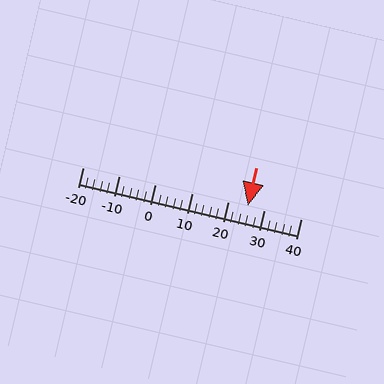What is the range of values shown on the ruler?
The ruler shows values from -20 to 40.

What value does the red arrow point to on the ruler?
The red arrow points to approximately 26.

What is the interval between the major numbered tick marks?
The major tick marks are spaced 10 units apart.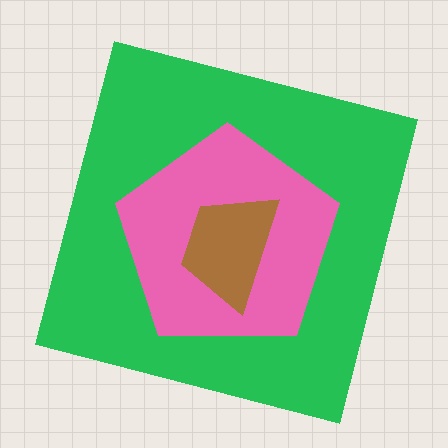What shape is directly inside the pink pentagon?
The brown trapezoid.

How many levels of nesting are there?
3.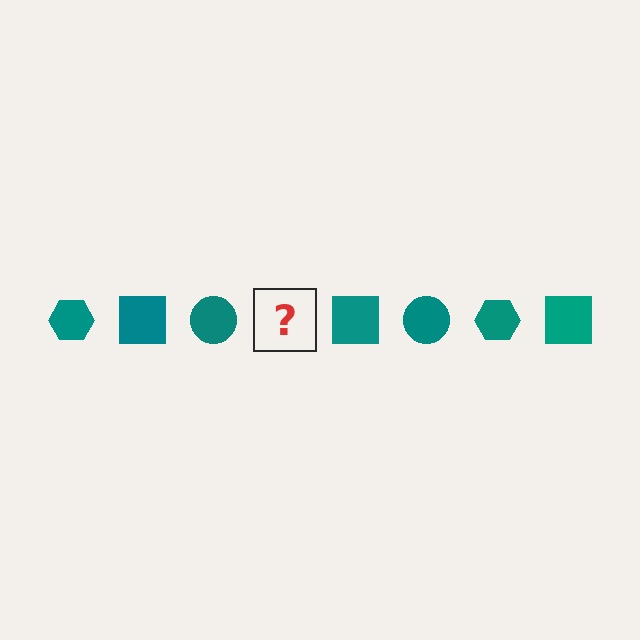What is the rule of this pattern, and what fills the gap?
The rule is that the pattern cycles through hexagon, square, circle shapes in teal. The gap should be filled with a teal hexagon.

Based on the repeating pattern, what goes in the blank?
The blank should be a teal hexagon.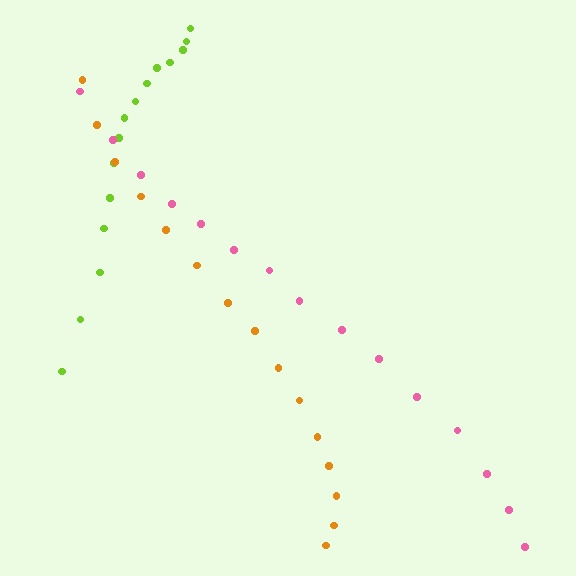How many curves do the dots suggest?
There are 3 distinct paths.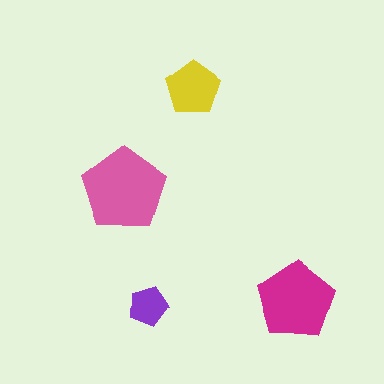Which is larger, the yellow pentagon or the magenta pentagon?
The magenta one.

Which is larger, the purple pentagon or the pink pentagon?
The pink one.